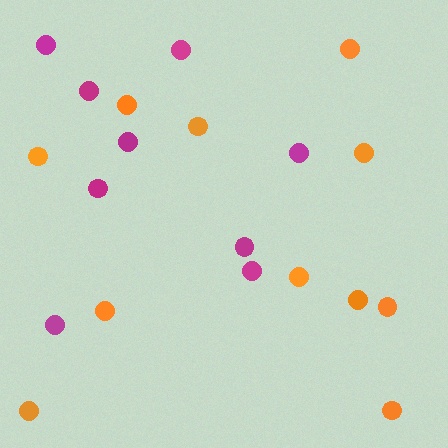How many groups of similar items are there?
There are 2 groups: one group of orange circles (11) and one group of magenta circles (9).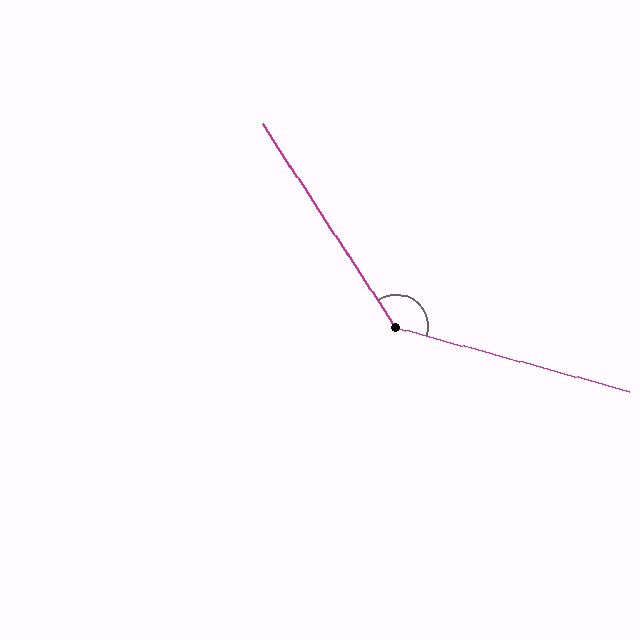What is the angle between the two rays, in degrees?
Approximately 139 degrees.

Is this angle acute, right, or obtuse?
It is obtuse.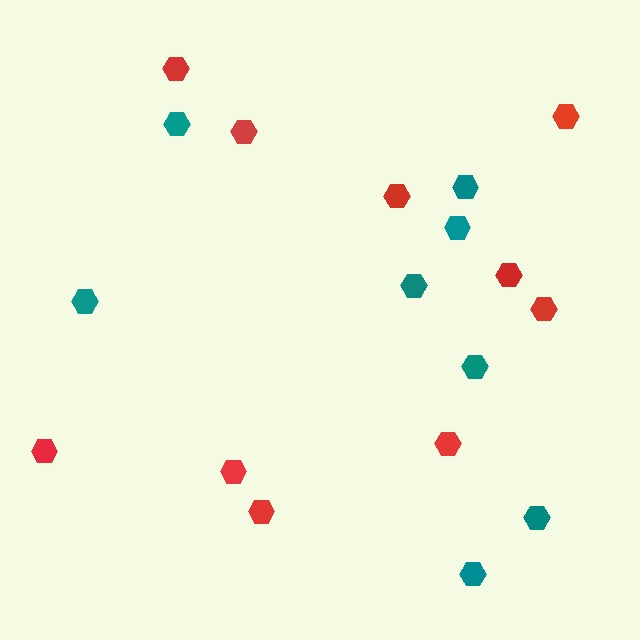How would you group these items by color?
There are 2 groups: one group of red hexagons (10) and one group of teal hexagons (8).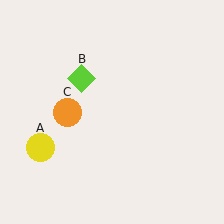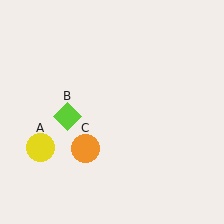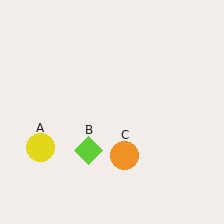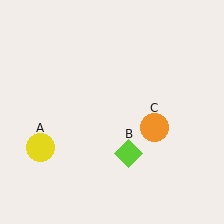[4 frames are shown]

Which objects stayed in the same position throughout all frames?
Yellow circle (object A) remained stationary.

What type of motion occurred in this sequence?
The lime diamond (object B), orange circle (object C) rotated counterclockwise around the center of the scene.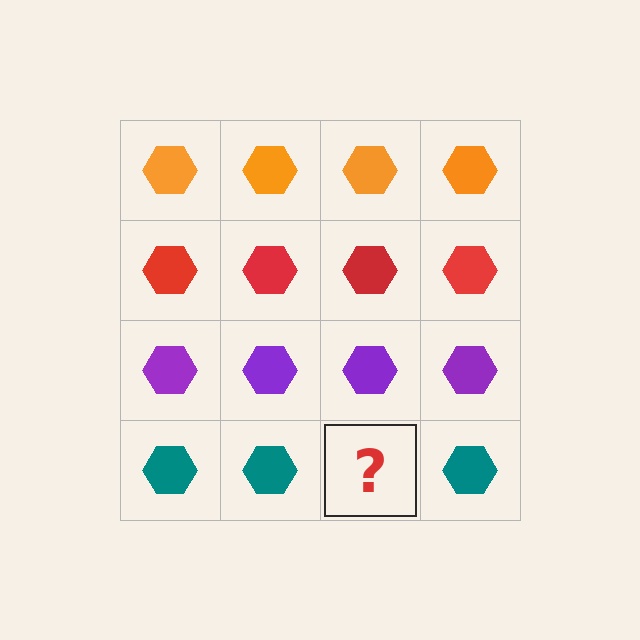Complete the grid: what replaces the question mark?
The question mark should be replaced with a teal hexagon.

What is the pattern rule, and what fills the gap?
The rule is that each row has a consistent color. The gap should be filled with a teal hexagon.